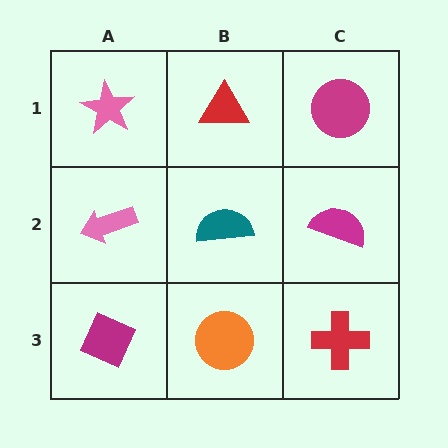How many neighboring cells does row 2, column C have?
3.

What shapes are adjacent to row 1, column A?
A pink arrow (row 2, column A), a red triangle (row 1, column B).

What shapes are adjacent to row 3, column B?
A teal semicircle (row 2, column B), a magenta diamond (row 3, column A), a red cross (row 3, column C).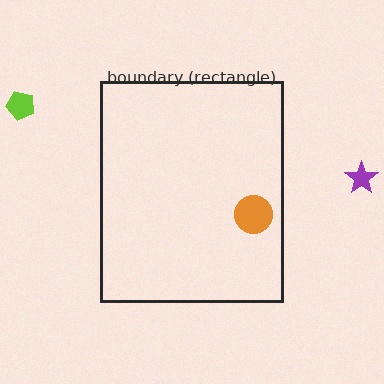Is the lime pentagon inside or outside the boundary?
Outside.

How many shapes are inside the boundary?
1 inside, 2 outside.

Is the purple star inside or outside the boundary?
Outside.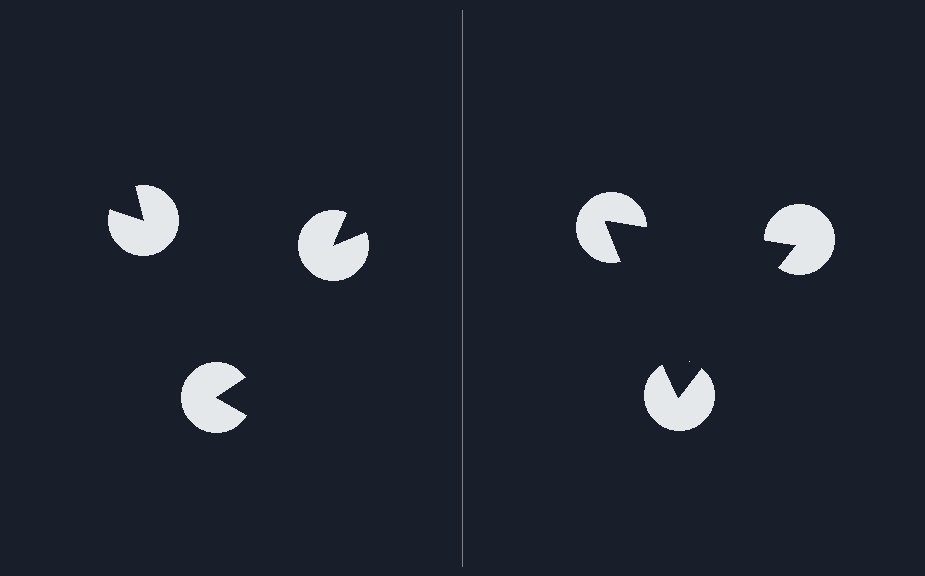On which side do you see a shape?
An illusory triangle appears on the right side. On the left side the wedge cuts are rotated, so no coherent shape forms.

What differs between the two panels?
The pac-man discs are positioned identically on both sides; only the wedge orientations differ. On the right they align to a triangle; on the left they are misaligned.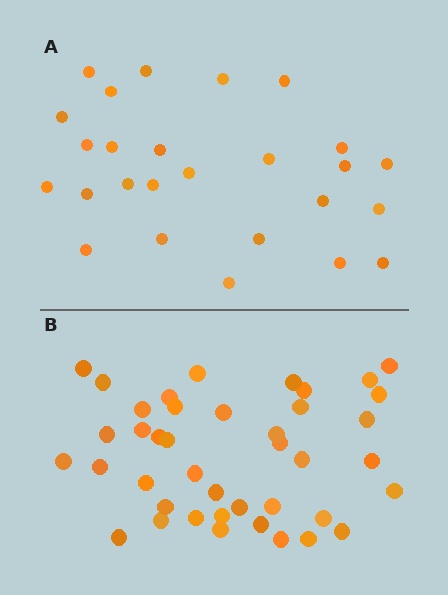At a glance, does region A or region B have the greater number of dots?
Region B (the bottom region) has more dots.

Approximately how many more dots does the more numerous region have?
Region B has approximately 15 more dots than region A.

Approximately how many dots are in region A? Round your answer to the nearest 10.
About 30 dots. (The exact count is 26, which rounds to 30.)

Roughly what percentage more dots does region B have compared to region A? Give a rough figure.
About 60% more.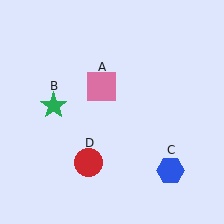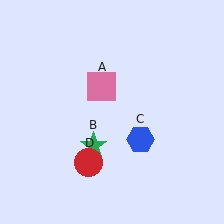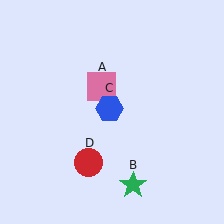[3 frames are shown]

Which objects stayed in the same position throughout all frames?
Pink square (object A) and red circle (object D) remained stationary.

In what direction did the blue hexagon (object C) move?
The blue hexagon (object C) moved up and to the left.